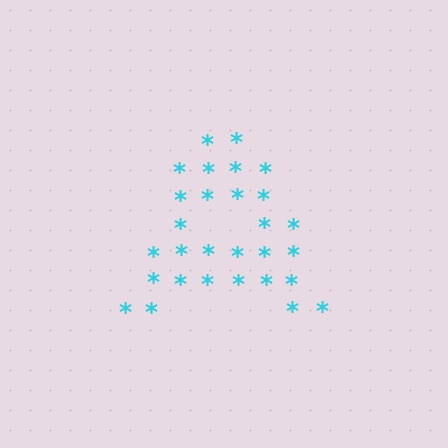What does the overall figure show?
The overall figure shows the letter A.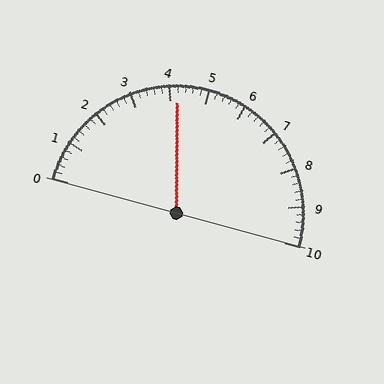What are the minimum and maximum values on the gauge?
The gauge ranges from 0 to 10.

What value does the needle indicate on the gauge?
The needle indicates approximately 4.2.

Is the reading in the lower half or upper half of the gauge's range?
The reading is in the lower half of the range (0 to 10).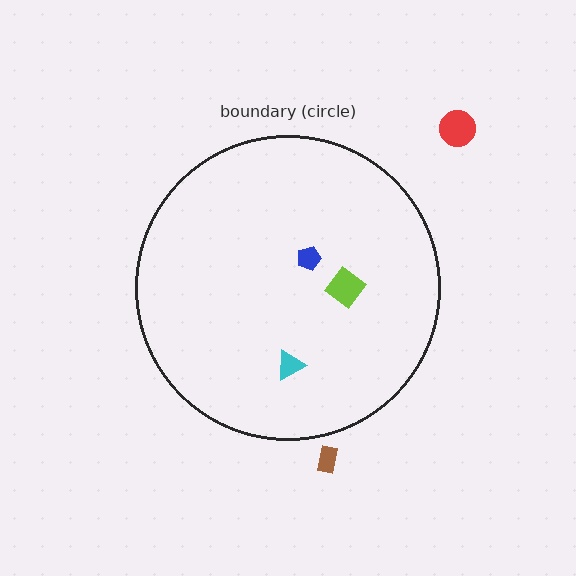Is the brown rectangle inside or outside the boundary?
Outside.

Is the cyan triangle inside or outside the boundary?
Inside.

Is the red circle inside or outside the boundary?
Outside.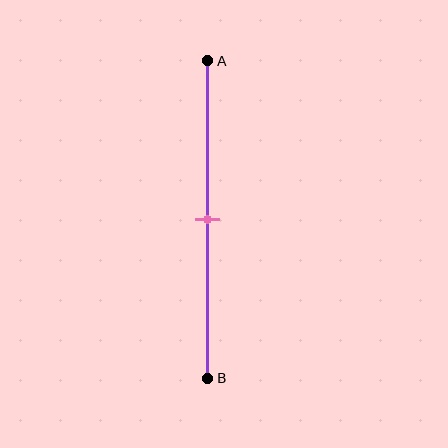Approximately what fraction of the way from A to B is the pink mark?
The pink mark is approximately 50% of the way from A to B.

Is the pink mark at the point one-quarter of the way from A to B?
No, the mark is at about 50% from A, not at the 25% one-quarter point.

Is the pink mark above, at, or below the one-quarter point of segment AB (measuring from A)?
The pink mark is below the one-quarter point of segment AB.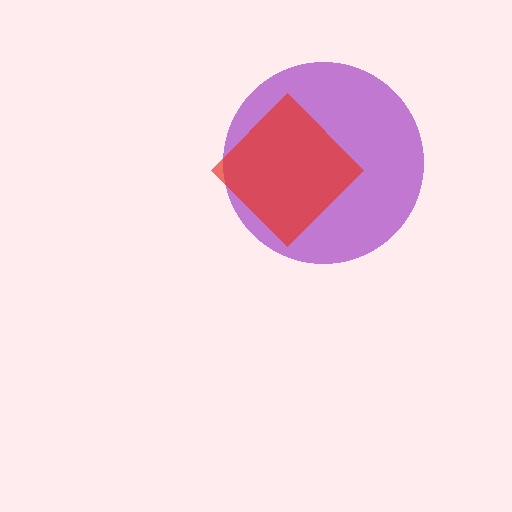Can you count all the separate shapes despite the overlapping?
Yes, there are 2 separate shapes.